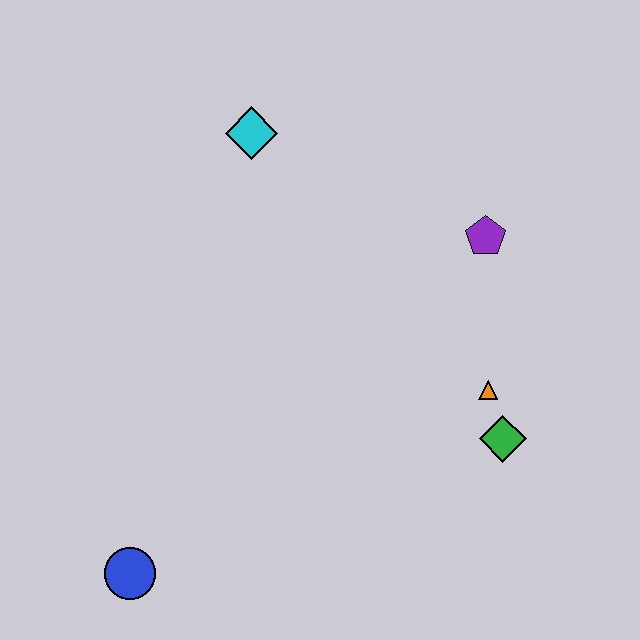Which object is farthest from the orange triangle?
The blue circle is farthest from the orange triangle.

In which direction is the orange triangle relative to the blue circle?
The orange triangle is to the right of the blue circle.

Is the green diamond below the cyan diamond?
Yes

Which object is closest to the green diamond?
The orange triangle is closest to the green diamond.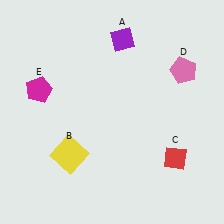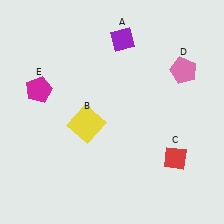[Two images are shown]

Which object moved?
The yellow square (B) moved up.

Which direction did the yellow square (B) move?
The yellow square (B) moved up.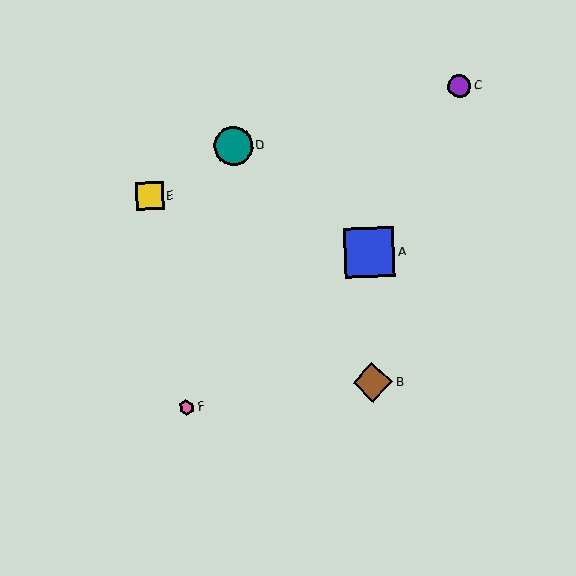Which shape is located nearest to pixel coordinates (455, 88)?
The purple circle (labeled C) at (460, 86) is nearest to that location.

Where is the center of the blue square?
The center of the blue square is at (369, 253).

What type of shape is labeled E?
Shape E is a yellow square.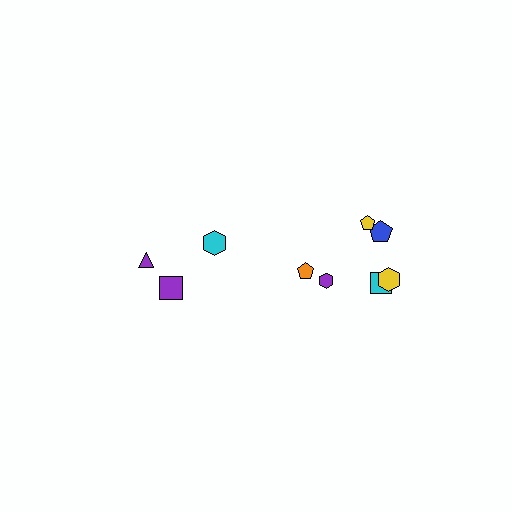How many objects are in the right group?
There are 6 objects.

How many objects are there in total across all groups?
There are 9 objects.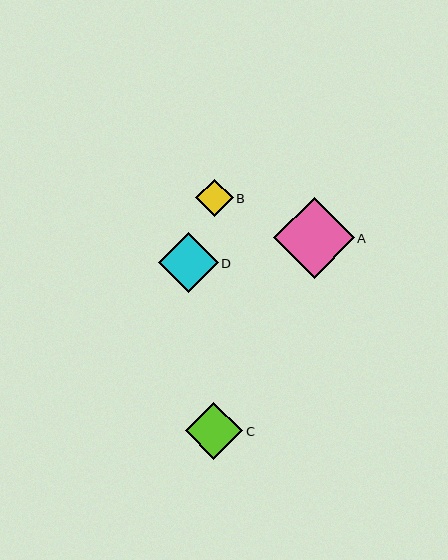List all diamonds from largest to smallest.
From largest to smallest: A, D, C, B.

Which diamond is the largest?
Diamond A is the largest with a size of approximately 80 pixels.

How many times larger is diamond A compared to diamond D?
Diamond A is approximately 1.3 times the size of diamond D.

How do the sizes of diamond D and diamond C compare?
Diamond D and diamond C are approximately the same size.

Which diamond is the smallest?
Diamond B is the smallest with a size of approximately 37 pixels.